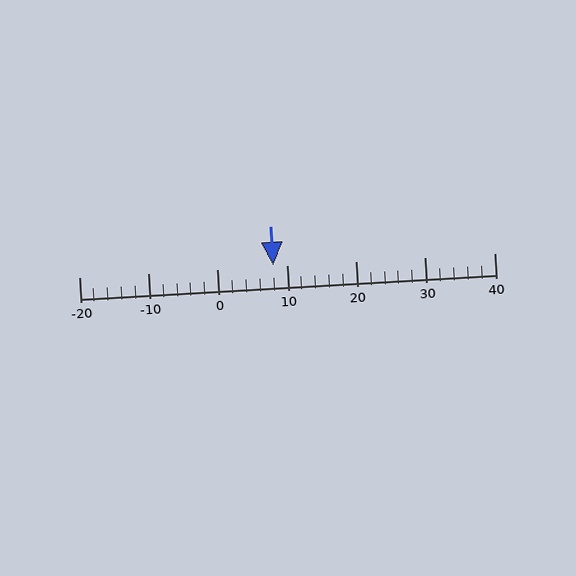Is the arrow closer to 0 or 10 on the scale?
The arrow is closer to 10.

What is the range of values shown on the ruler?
The ruler shows values from -20 to 40.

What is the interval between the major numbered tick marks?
The major tick marks are spaced 10 units apart.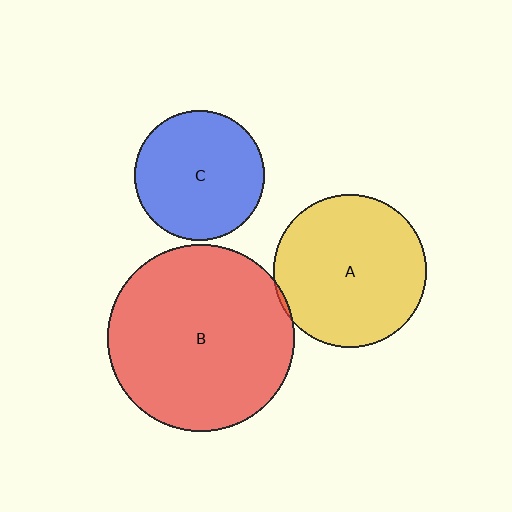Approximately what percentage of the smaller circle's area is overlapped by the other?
Approximately 5%.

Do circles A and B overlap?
Yes.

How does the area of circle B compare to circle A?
Approximately 1.5 times.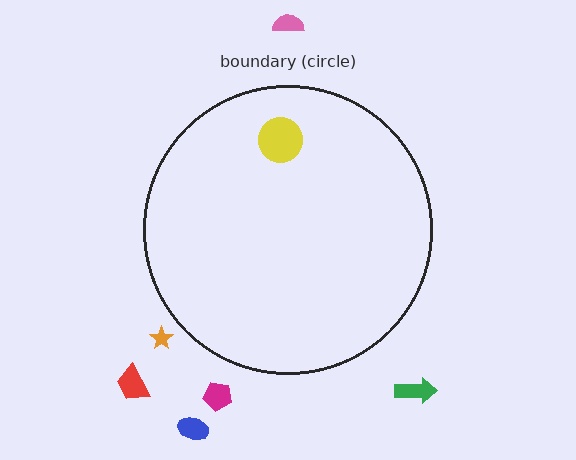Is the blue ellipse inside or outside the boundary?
Outside.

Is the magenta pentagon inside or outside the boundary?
Outside.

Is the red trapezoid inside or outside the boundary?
Outside.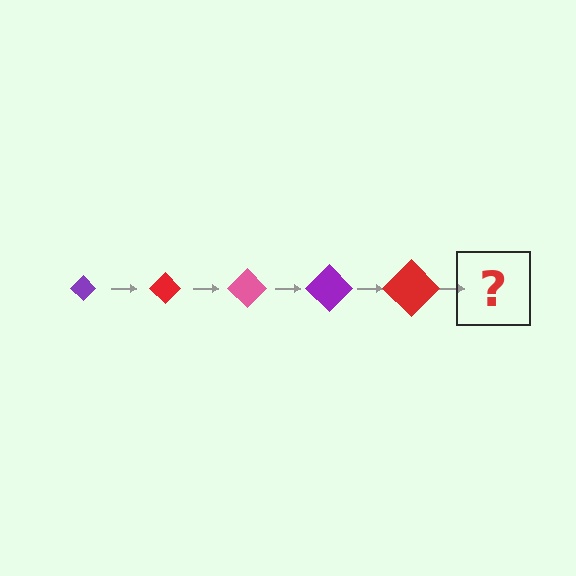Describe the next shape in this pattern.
It should be a pink diamond, larger than the previous one.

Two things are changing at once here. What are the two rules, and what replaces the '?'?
The two rules are that the diamond grows larger each step and the color cycles through purple, red, and pink. The '?' should be a pink diamond, larger than the previous one.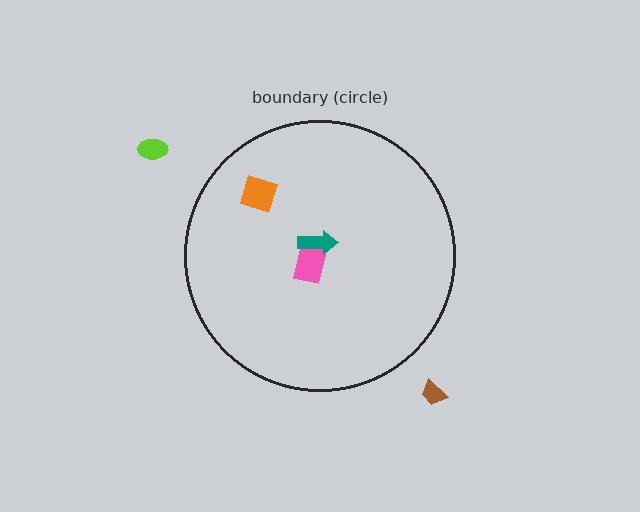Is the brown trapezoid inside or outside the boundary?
Outside.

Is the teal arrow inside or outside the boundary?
Inside.